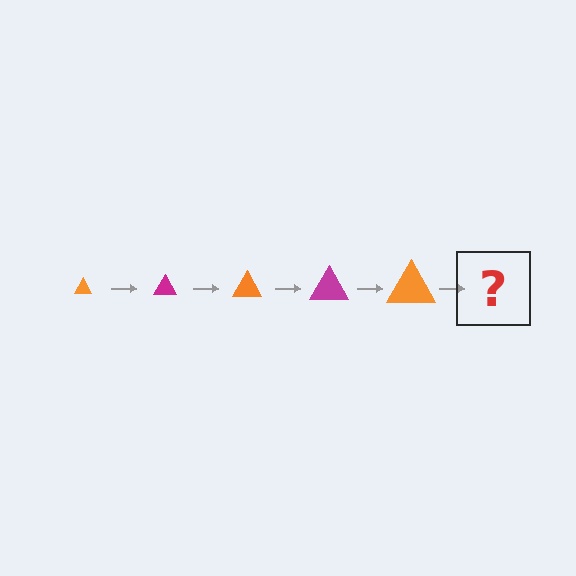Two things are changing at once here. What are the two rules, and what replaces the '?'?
The two rules are that the triangle grows larger each step and the color cycles through orange and magenta. The '?' should be a magenta triangle, larger than the previous one.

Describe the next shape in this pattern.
It should be a magenta triangle, larger than the previous one.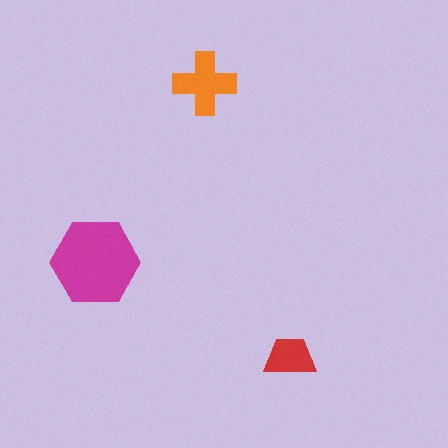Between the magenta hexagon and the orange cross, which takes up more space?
The magenta hexagon.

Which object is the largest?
The magenta hexagon.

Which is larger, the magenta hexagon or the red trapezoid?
The magenta hexagon.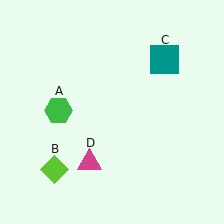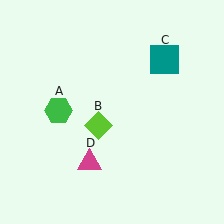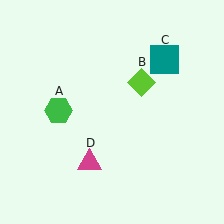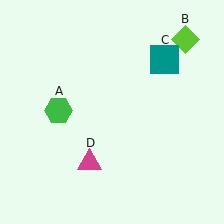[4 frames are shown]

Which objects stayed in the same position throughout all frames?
Green hexagon (object A) and teal square (object C) and magenta triangle (object D) remained stationary.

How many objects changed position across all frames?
1 object changed position: lime diamond (object B).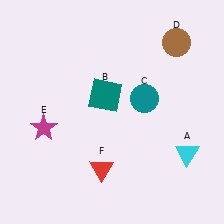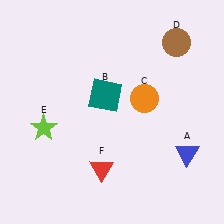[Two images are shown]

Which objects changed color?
A changed from cyan to blue. C changed from teal to orange. E changed from magenta to lime.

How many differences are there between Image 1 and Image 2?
There are 3 differences between the two images.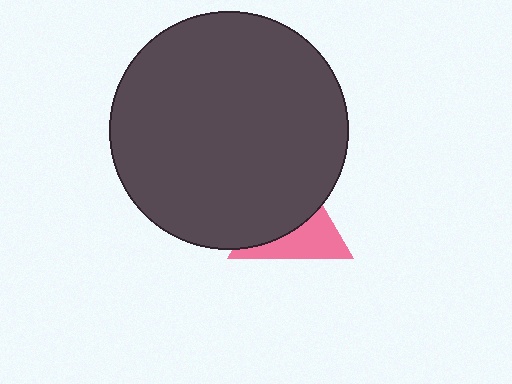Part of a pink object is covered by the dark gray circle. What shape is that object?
It is a triangle.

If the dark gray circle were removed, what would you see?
You would see the complete pink triangle.